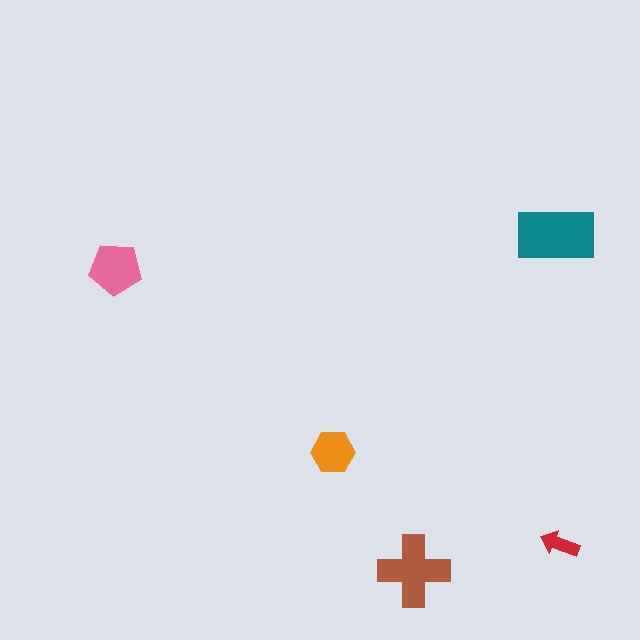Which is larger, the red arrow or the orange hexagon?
The orange hexagon.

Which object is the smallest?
The red arrow.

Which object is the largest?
The teal rectangle.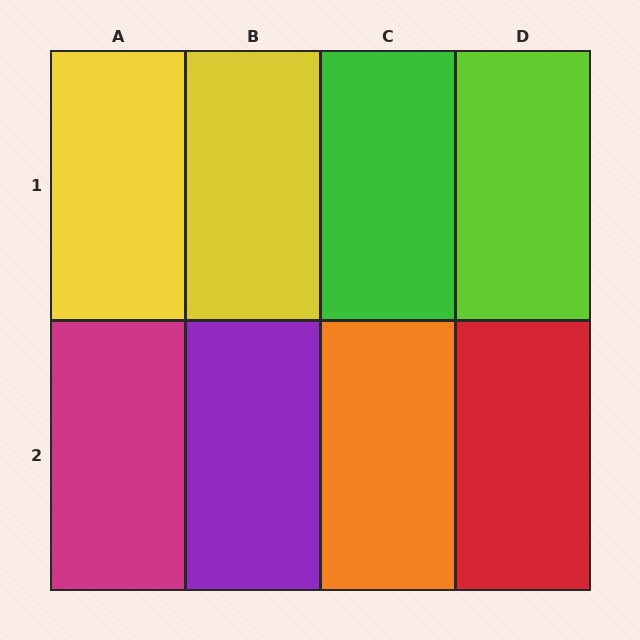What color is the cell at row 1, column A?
Yellow.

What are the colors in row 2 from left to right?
Magenta, purple, orange, red.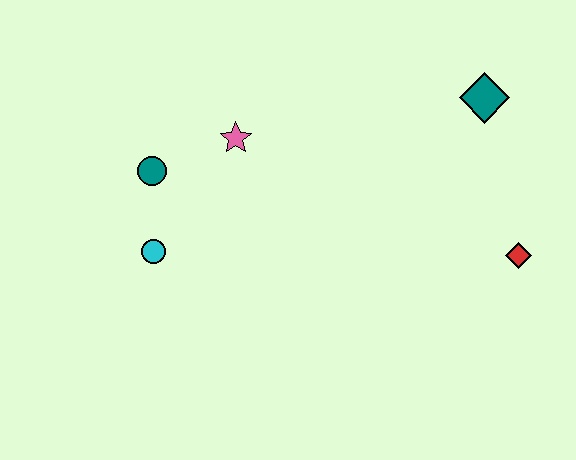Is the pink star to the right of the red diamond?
No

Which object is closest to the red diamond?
The teal diamond is closest to the red diamond.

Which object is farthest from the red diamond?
The teal circle is farthest from the red diamond.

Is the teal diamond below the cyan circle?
No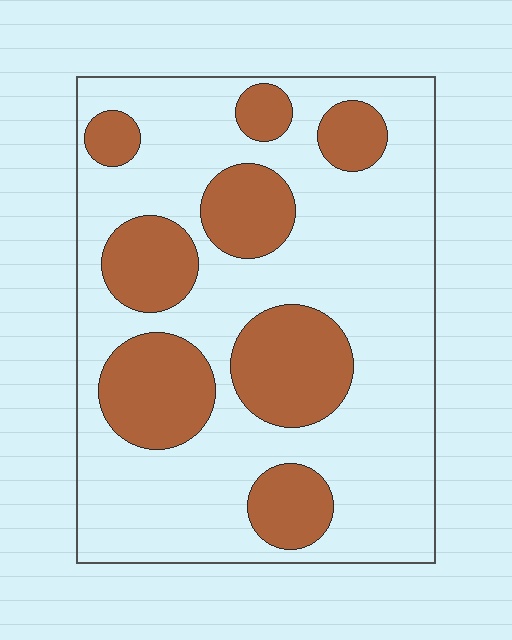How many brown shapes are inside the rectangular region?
8.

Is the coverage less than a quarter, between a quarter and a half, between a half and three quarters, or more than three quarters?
Between a quarter and a half.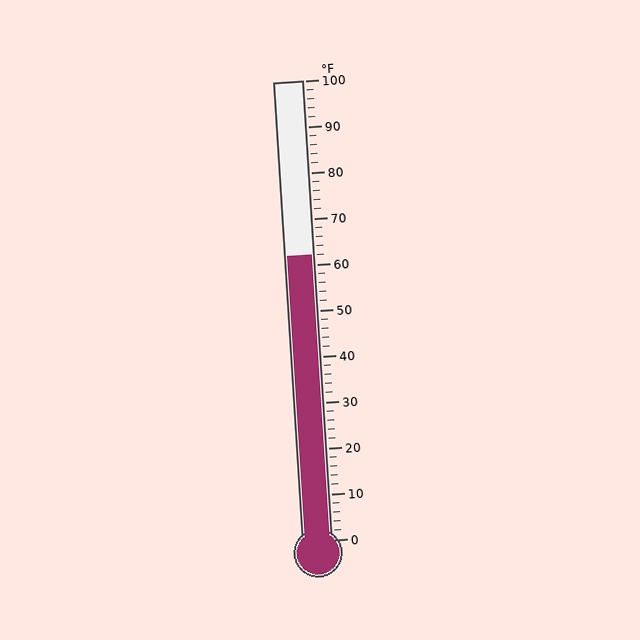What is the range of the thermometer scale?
The thermometer scale ranges from 0°F to 100°F.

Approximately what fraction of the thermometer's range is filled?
The thermometer is filled to approximately 60% of its range.